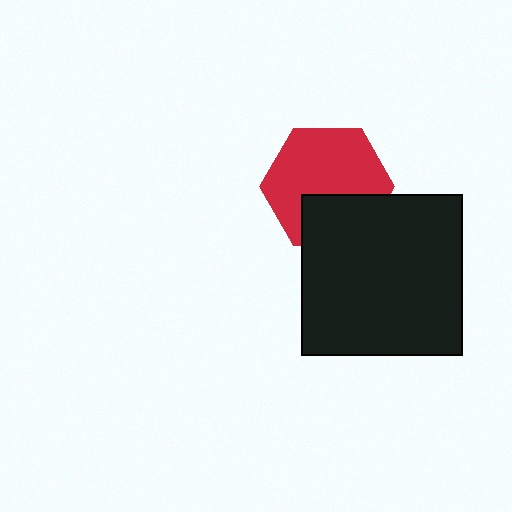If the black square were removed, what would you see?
You would see the complete red hexagon.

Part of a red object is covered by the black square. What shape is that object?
It is a hexagon.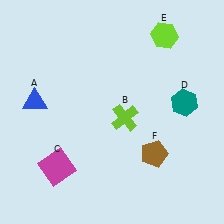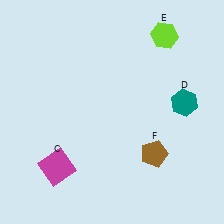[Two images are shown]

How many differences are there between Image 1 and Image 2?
There are 2 differences between the two images.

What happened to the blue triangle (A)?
The blue triangle (A) was removed in Image 2. It was in the top-left area of Image 1.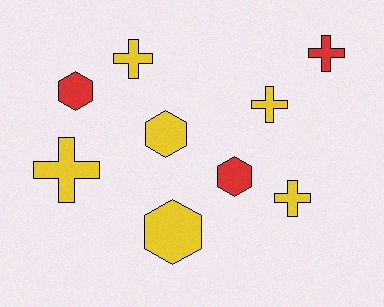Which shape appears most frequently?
Cross, with 5 objects.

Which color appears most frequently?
Yellow, with 6 objects.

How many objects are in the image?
There are 9 objects.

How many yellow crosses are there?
There are 4 yellow crosses.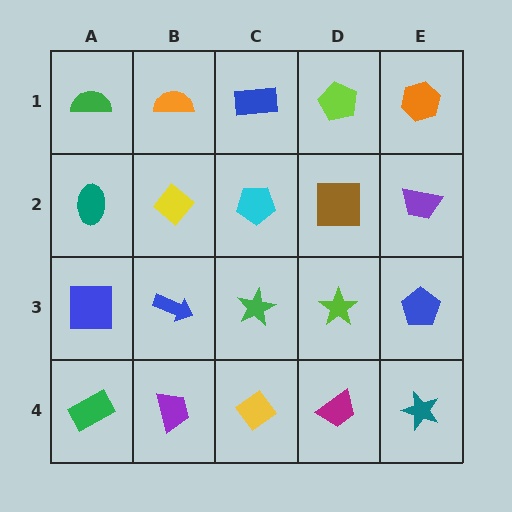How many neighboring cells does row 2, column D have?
4.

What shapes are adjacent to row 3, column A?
A teal ellipse (row 2, column A), a green rectangle (row 4, column A), a blue arrow (row 3, column B).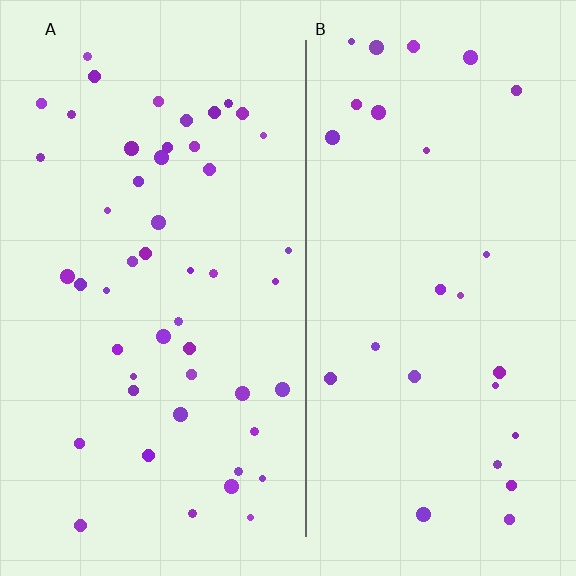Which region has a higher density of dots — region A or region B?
A (the left).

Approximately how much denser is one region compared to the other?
Approximately 1.9× — region A over region B.